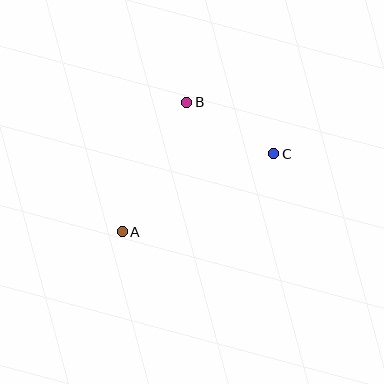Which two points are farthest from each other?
Points A and C are farthest from each other.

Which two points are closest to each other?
Points B and C are closest to each other.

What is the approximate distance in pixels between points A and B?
The distance between A and B is approximately 145 pixels.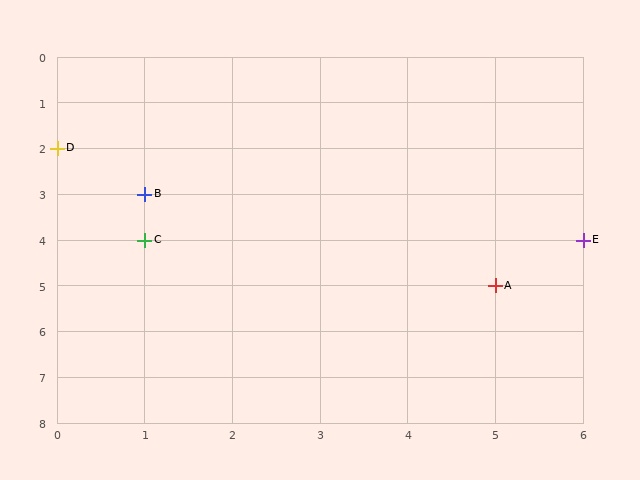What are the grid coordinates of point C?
Point C is at grid coordinates (1, 4).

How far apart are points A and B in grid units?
Points A and B are 4 columns and 2 rows apart (about 4.5 grid units diagonally).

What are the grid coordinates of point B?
Point B is at grid coordinates (1, 3).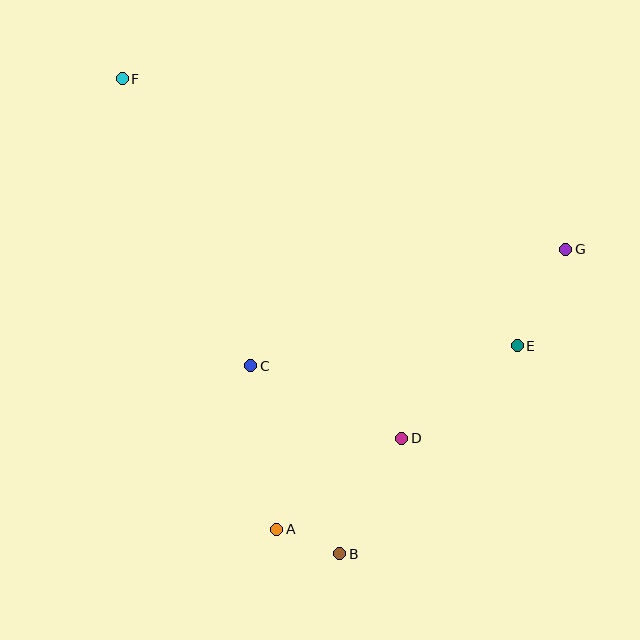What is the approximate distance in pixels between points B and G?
The distance between B and G is approximately 379 pixels.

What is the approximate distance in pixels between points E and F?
The distance between E and F is approximately 477 pixels.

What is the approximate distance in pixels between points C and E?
The distance between C and E is approximately 267 pixels.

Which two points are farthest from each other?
Points B and F are farthest from each other.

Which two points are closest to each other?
Points A and B are closest to each other.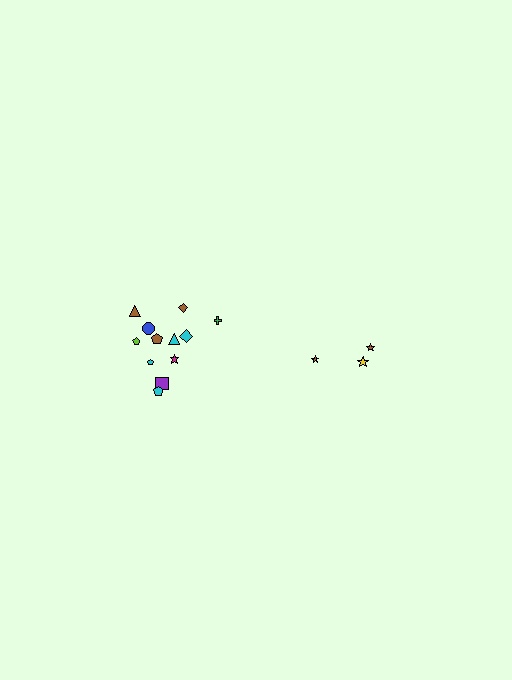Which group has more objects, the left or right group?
The left group.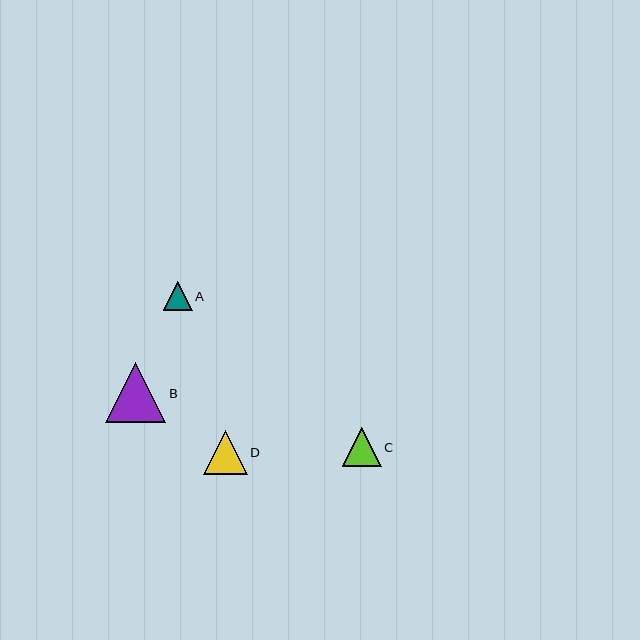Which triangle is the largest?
Triangle B is the largest with a size of approximately 60 pixels.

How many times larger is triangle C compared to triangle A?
Triangle C is approximately 1.3 times the size of triangle A.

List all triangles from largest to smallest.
From largest to smallest: B, D, C, A.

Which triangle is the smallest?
Triangle A is the smallest with a size of approximately 29 pixels.